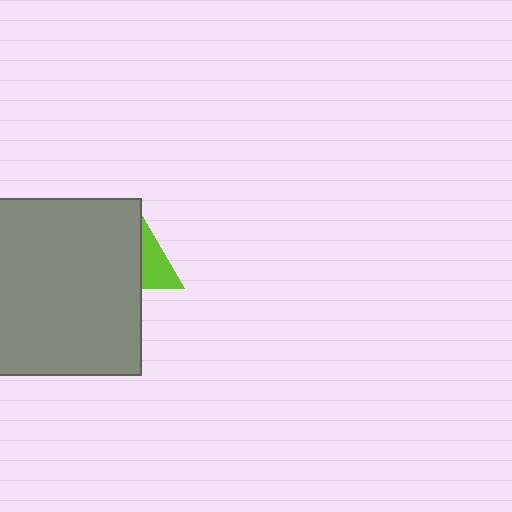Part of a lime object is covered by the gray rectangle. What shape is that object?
It is a triangle.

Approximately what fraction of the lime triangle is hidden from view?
Roughly 61% of the lime triangle is hidden behind the gray rectangle.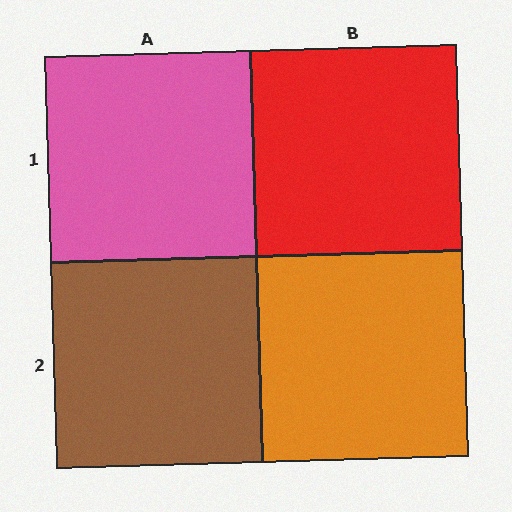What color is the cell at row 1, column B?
Red.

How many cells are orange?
1 cell is orange.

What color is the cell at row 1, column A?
Pink.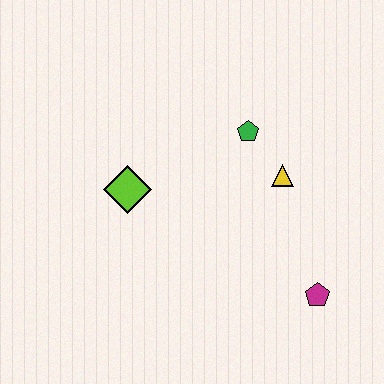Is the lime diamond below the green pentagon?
Yes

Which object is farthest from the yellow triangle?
The lime diamond is farthest from the yellow triangle.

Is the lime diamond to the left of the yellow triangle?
Yes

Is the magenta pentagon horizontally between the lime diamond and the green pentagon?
No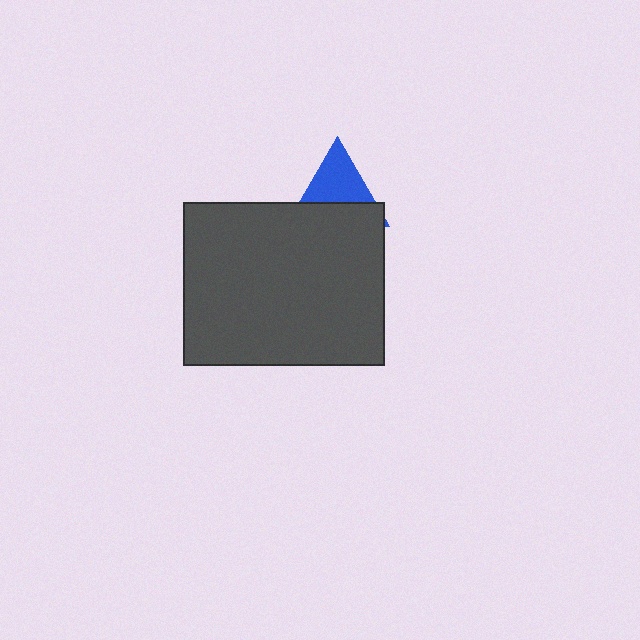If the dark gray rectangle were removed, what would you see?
You would see the complete blue triangle.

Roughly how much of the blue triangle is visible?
About half of it is visible (roughly 52%).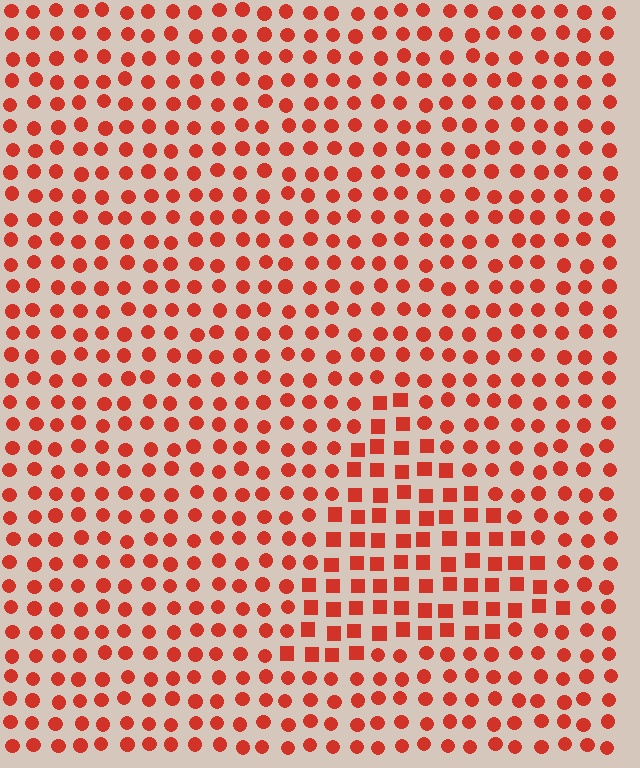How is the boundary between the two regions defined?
The boundary is defined by a change in element shape: squares inside vs. circles outside. All elements share the same color and spacing.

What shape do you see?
I see a triangle.